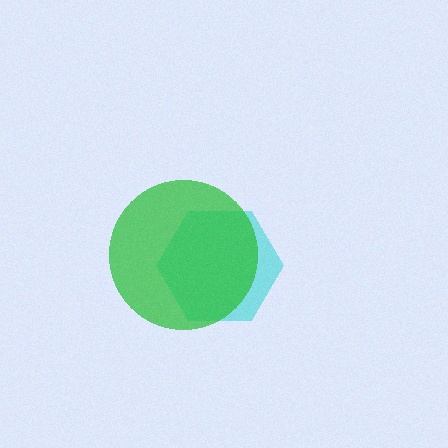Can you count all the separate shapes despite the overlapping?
Yes, there are 2 separate shapes.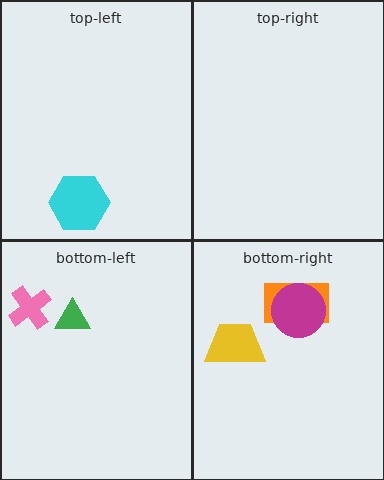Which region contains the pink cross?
The bottom-left region.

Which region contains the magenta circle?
The bottom-right region.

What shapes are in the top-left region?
The cyan hexagon.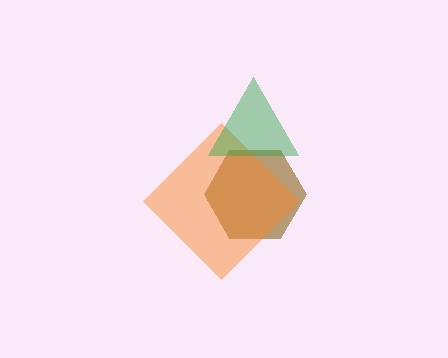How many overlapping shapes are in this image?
There are 3 overlapping shapes in the image.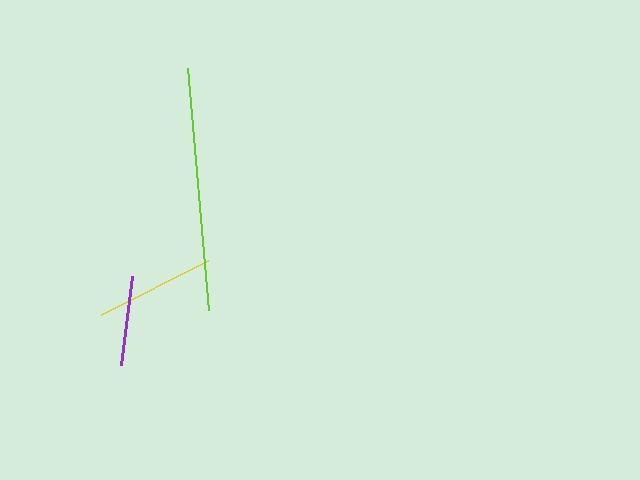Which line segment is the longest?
The lime line is the longest at approximately 242 pixels.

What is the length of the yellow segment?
The yellow segment is approximately 119 pixels long.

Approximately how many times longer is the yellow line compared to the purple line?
The yellow line is approximately 1.3 times the length of the purple line.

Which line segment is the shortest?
The purple line is the shortest at approximately 90 pixels.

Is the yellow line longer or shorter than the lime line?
The lime line is longer than the yellow line.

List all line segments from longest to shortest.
From longest to shortest: lime, yellow, purple.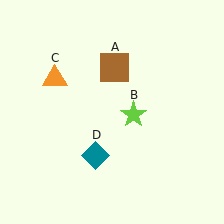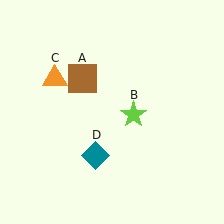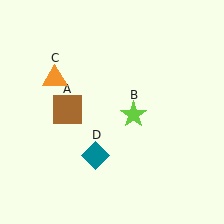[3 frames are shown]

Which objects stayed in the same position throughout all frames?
Lime star (object B) and orange triangle (object C) and teal diamond (object D) remained stationary.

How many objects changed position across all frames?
1 object changed position: brown square (object A).